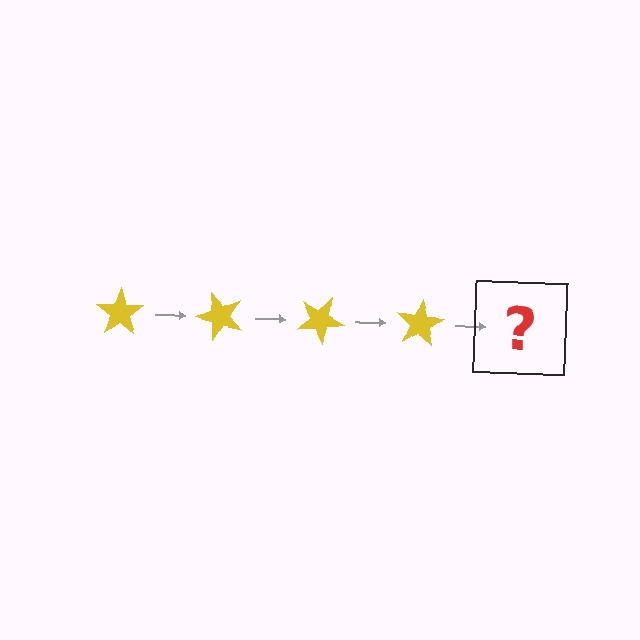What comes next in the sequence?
The next element should be a yellow star rotated 200 degrees.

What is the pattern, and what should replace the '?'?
The pattern is that the star rotates 50 degrees each step. The '?' should be a yellow star rotated 200 degrees.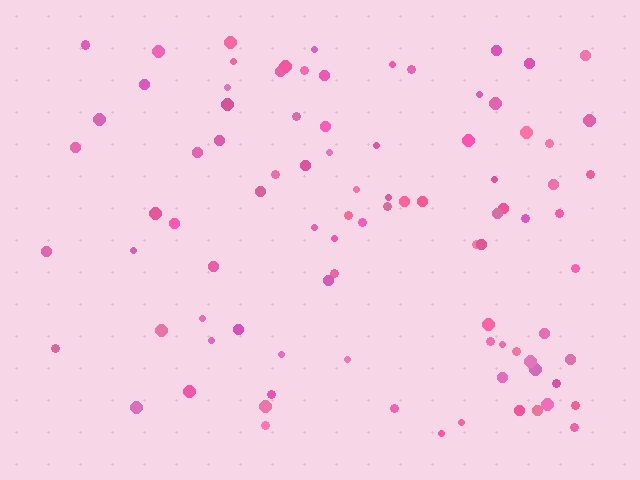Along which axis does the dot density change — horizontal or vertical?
Horizontal.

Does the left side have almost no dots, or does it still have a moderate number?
Still a moderate number, just noticeably fewer than the right.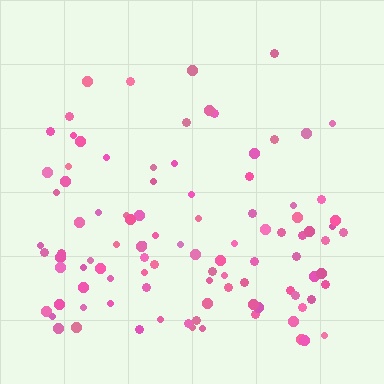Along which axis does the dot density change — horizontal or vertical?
Vertical.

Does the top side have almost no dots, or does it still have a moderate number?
Still a moderate number, just noticeably fewer than the bottom.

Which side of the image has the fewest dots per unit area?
The top.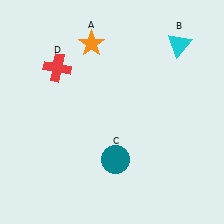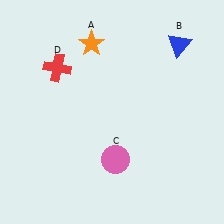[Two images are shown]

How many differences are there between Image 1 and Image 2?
There are 2 differences between the two images.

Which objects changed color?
B changed from cyan to blue. C changed from teal to pink.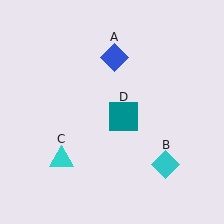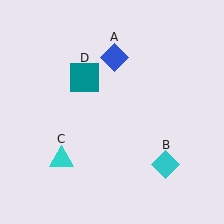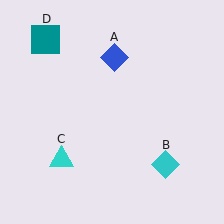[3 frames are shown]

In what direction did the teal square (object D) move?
The teal square (object D) moved up and to the left.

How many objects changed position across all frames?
1 object changed position: teal square (object D).